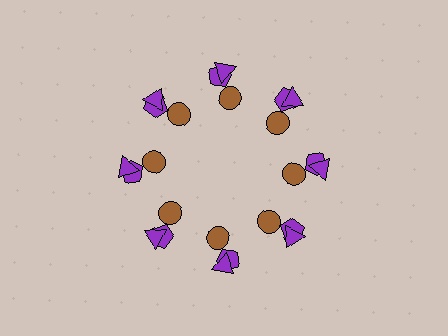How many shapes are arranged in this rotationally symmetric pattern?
There are 24 shapes, arranged in 8 groups of 3.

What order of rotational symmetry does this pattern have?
This pattern has 8-fold rotational symmetry.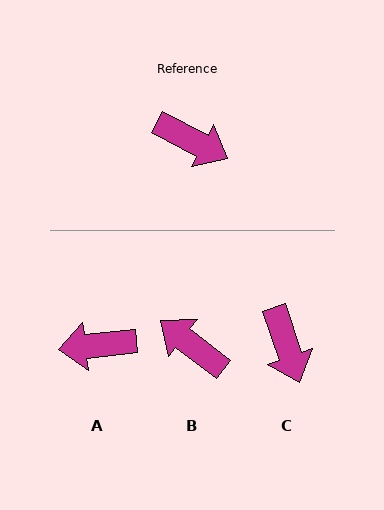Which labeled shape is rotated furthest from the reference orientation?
B, about 170 degrees away.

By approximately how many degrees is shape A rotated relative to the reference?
Approximately 146 degrees clockwise.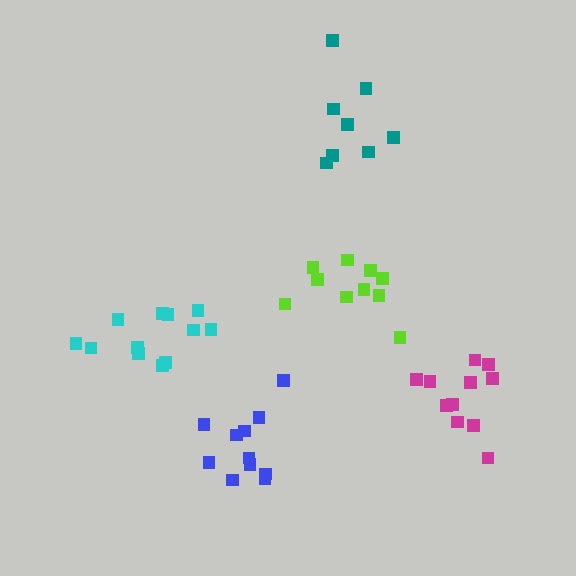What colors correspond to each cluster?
The clusters are colored: lime, blue, cyan, magenta, teal.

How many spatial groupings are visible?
There are 5 spatial groupings.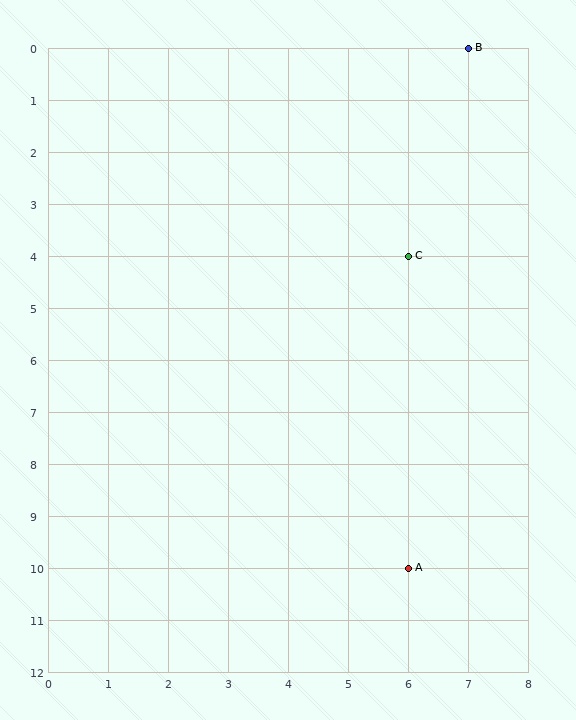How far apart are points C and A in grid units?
Points C and A are 6 rows apart.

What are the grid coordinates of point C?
Point C is at grid coordinates (6, 4).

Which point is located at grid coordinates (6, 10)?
Point A is at (6, 10).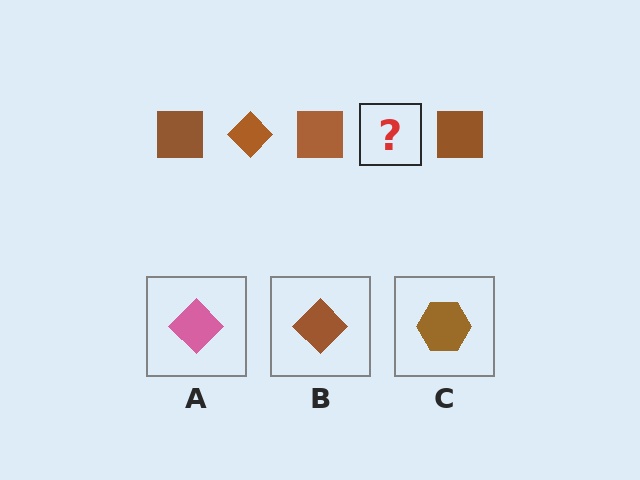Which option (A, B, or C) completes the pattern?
B.